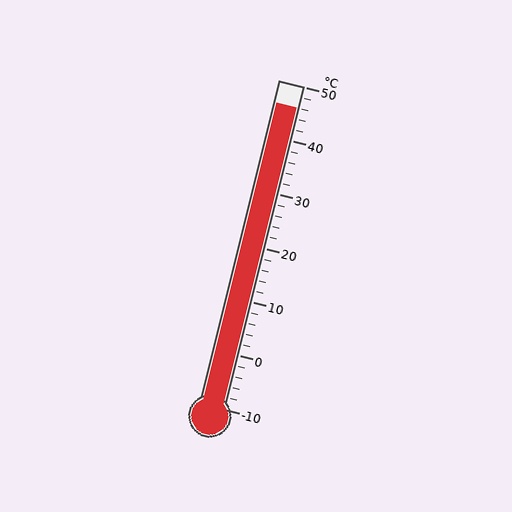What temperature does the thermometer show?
The thermometer shows approximately 46°C.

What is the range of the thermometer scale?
The thermometer scale ranges from -10°C to 50°C.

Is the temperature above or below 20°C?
The temperature is above 20°C.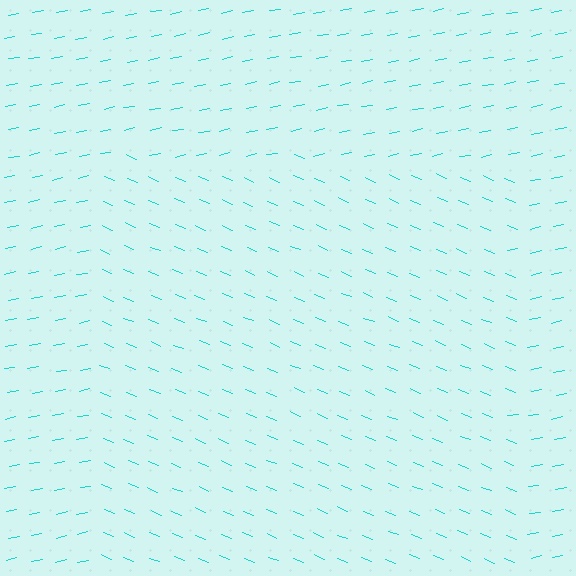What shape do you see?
I see a rectangle.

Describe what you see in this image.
The image is filled with small cyan line segments. A rectangle region in the image has lines oriented differently from the surrounding lines, creating a visible texture boundary.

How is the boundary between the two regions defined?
The boundary is defined purely by a change in line orientation (approximately 34 degrees difference). All lines are the same color and thickness.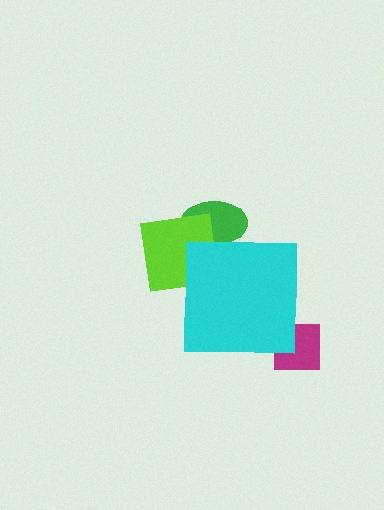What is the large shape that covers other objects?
A cyan square.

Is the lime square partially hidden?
Yes, the lime square is partially hidden behind the cyan square.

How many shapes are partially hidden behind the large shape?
3 shapes are partially hidden.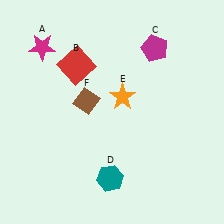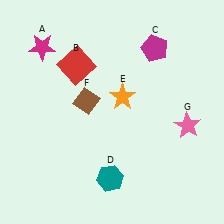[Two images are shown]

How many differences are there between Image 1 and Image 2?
There is 1 difference between the two images.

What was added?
A pink star (G) was added in Image 2.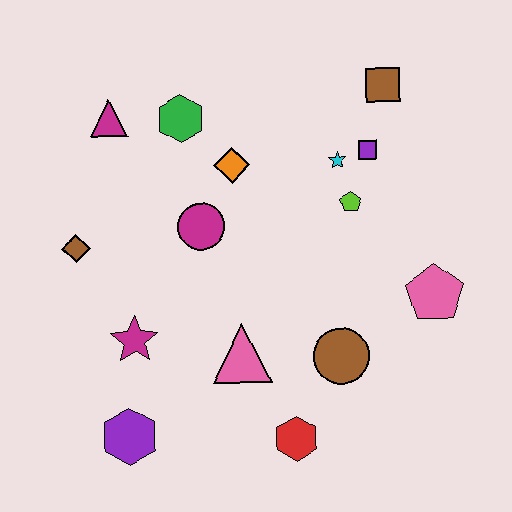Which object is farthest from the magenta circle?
The pink pentagon is farthest from the magenta circle.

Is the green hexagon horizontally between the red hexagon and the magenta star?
Yes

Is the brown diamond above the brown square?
No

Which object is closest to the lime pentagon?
The cyan star is closest to the lime pentagon.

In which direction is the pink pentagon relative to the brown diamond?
The pink pentagon is to the right of the brown diamond.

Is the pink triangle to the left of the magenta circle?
No